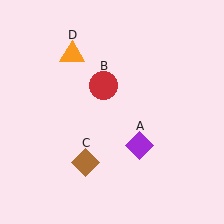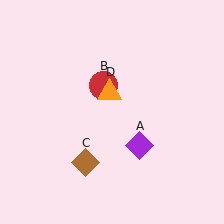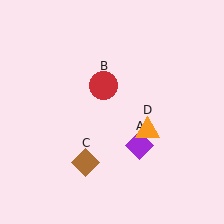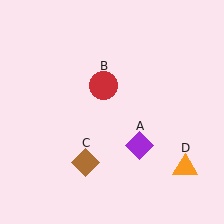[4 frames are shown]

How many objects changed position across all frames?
1 object changed position: orange triangle (object D).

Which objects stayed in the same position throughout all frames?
Purple diamond (object A) and red circle (object B) and brown diamond (object C) remained stationary.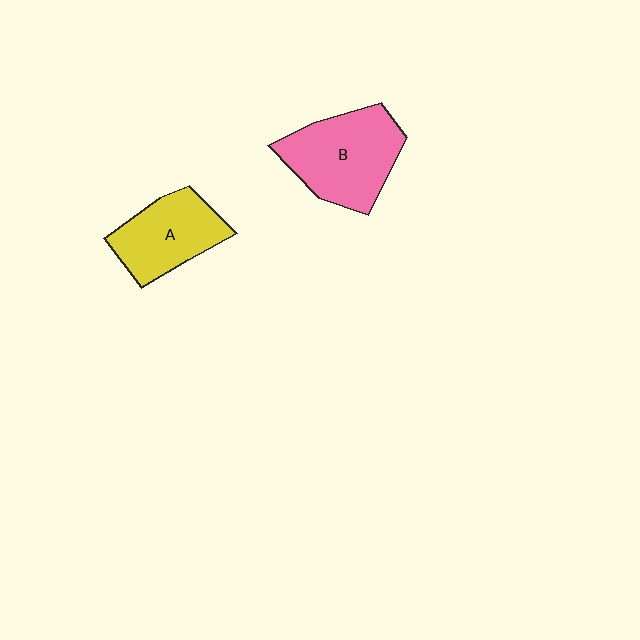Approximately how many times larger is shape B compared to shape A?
Approximately 1.3 times.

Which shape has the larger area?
Shape B (pink).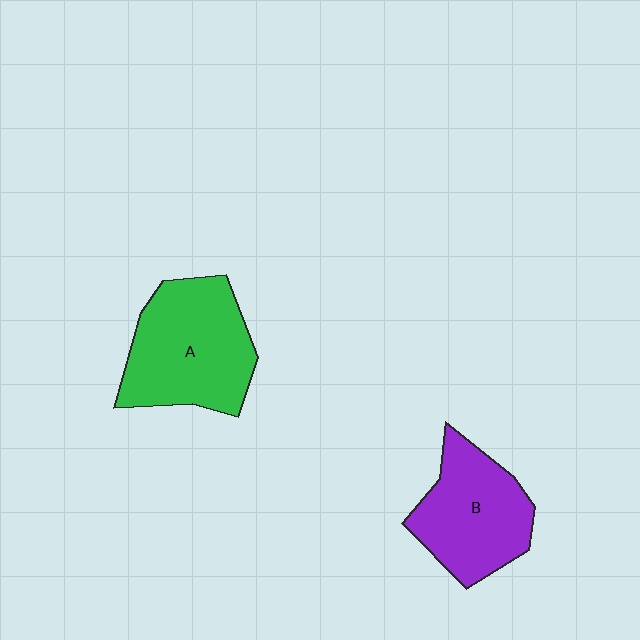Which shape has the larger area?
Shape A (green).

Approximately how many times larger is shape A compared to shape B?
Approximately 1.2 times.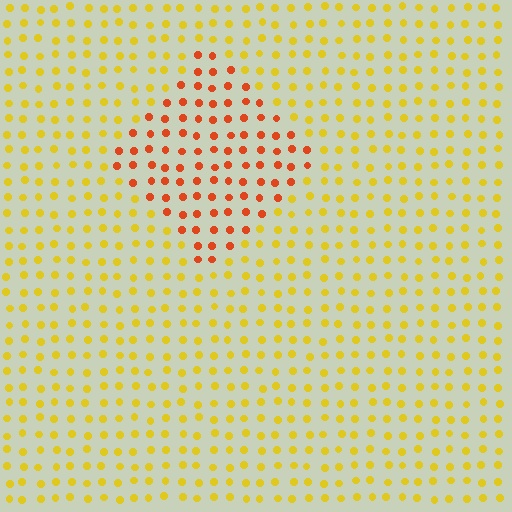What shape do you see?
I see a diamond.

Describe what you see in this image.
The image is filled with small yellow elements in a uniform arrangement. A diamond-shaped region is visible where the elements are tinted to a slightly different hue, forming a subtle color boundary.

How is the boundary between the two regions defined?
The boundary is defined purely by a slight shift in hue (about 41 degrees). Spacing, size, and orientation are identical on both sides.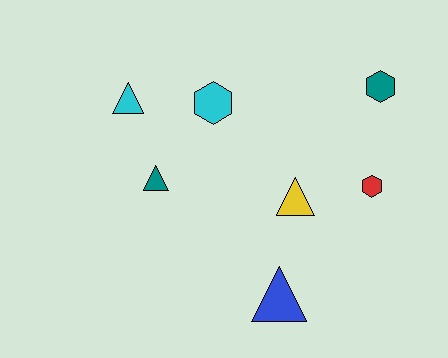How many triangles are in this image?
There are 4 triangles.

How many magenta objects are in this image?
There are no magenta objects.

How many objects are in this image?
There are 7 objects.